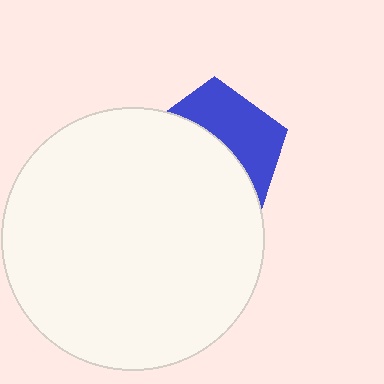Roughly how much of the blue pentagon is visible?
A small part of it is visible (roughly 42%).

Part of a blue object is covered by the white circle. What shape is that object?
It is a pentagon.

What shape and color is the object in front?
The object in front is a white circle.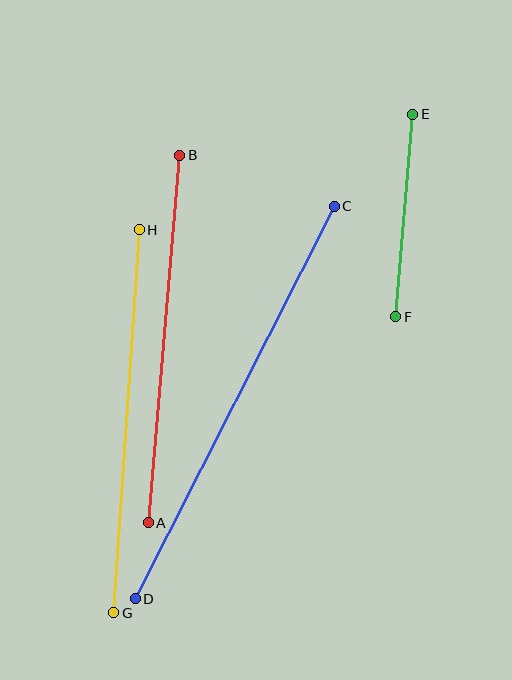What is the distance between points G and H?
The distance is approximately 384 pixels.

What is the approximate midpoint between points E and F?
The midpoint is at approximately (404, 216) pixels.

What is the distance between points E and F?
The distance is approximately 203 pixels.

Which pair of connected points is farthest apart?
Points C and D are farthest apart.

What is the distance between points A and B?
The distance is approximately 369 pixels.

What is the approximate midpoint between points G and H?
The midpoint is at approximately (127, 421) pixels.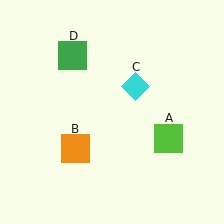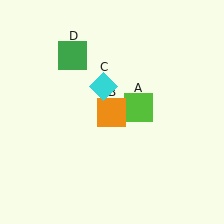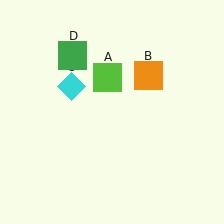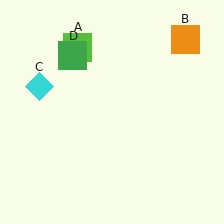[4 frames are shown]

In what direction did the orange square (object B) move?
The orange square (object B) moved up and to the right.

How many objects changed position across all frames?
3 objects changed position: lime square (object A), orange square (object B), cyan diamond (object C).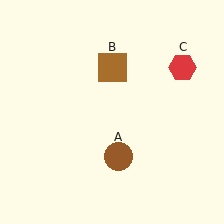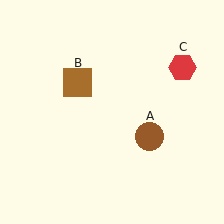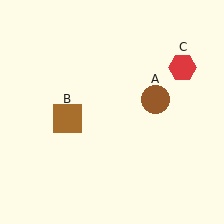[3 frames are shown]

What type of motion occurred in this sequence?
The brown circle (object A), brown square (object B) rotated counterclockwise around the center of the scene.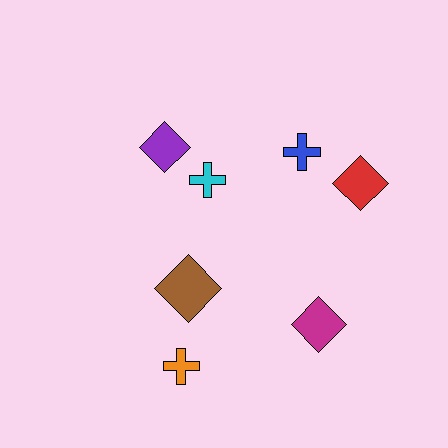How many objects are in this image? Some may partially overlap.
There are 7 objects.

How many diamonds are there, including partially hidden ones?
There are 4 diamonds.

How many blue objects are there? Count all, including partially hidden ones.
There is 1 blue object.